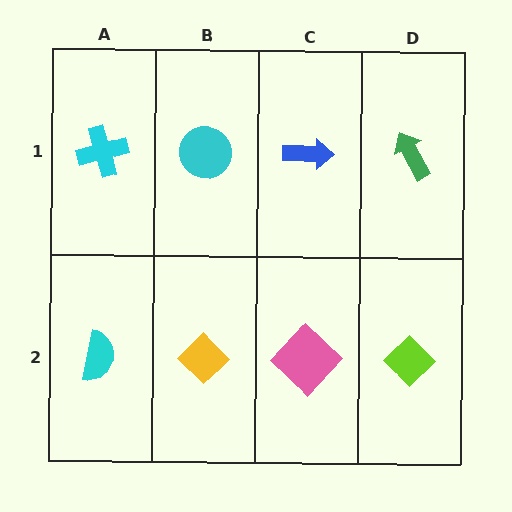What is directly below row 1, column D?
A lime diamond.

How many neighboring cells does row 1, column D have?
2.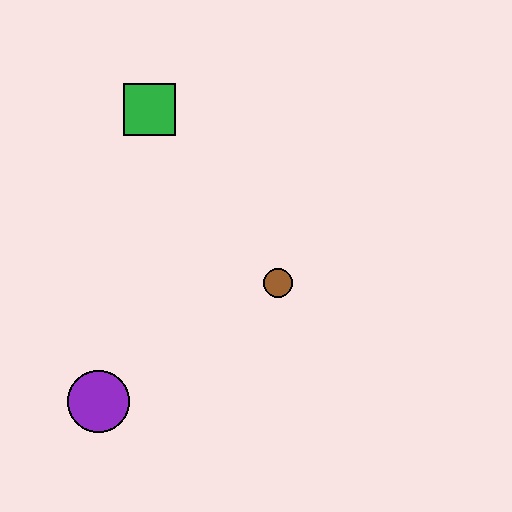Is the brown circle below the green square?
Yes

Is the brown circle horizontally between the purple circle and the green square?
No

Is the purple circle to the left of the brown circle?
Yes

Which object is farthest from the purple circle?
The green square is farthest from the purple circle.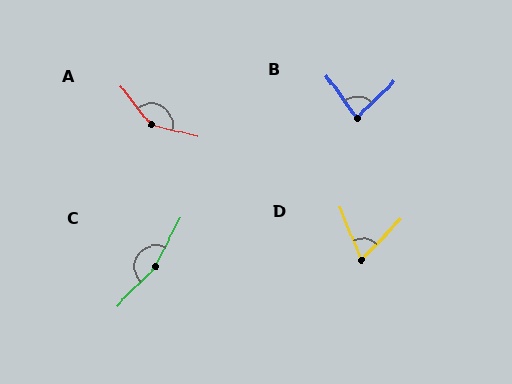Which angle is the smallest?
D, at approximately 67 degrees.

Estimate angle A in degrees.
Approximately 142 degrees.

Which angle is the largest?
C, at approximately 162 degrees.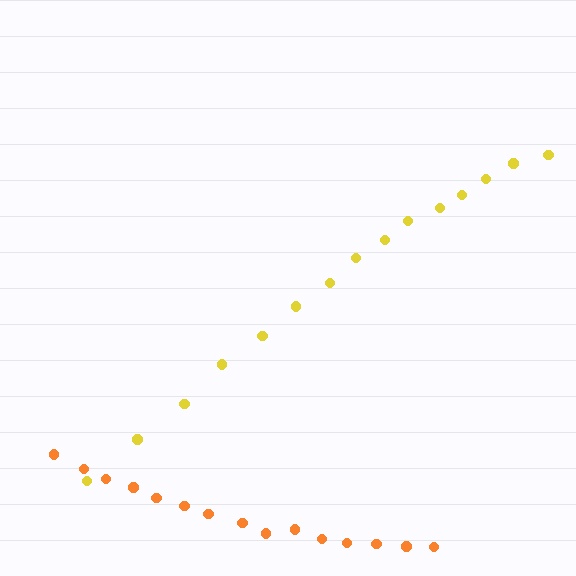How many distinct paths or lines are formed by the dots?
There are 2 distinct paths.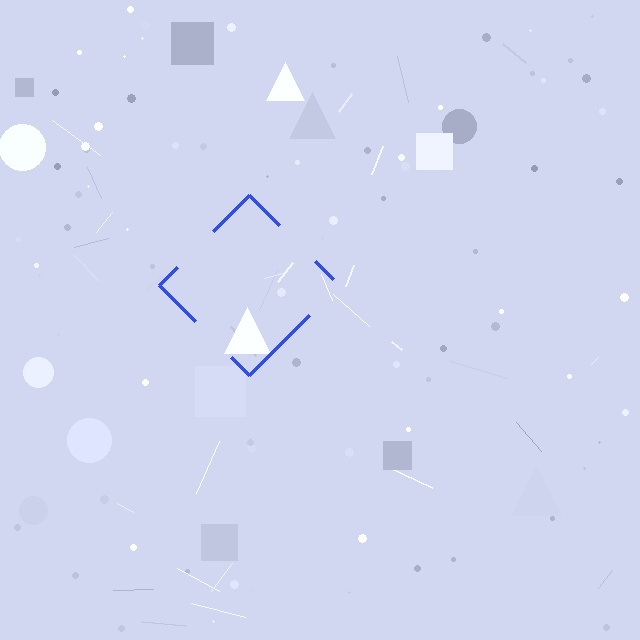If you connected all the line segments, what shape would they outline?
They would outline a diamond.